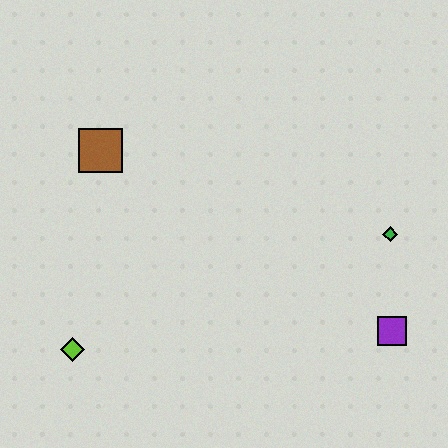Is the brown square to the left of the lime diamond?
No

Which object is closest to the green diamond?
The purple square is closest to the green diamond.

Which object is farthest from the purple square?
The brown square is farthest from the purple square.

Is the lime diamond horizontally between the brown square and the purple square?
No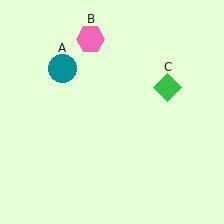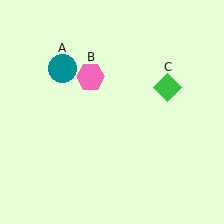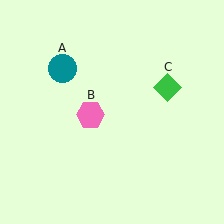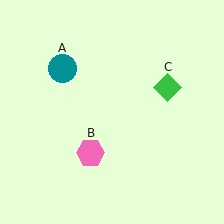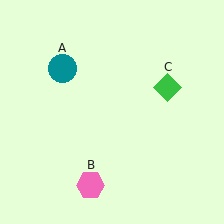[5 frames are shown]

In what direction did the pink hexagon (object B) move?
The pink hexagon (object B) moved down.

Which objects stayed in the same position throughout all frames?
Teal circle (object A) and green diamond (object C) remained stationary.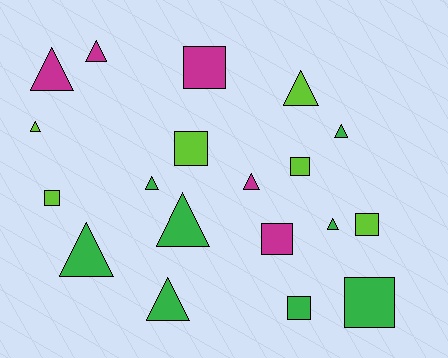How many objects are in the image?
There are 19 objects.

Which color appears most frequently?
Green, with 8 objects.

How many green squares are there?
There are 2 green squares.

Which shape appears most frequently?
Triangle, with 11 objects.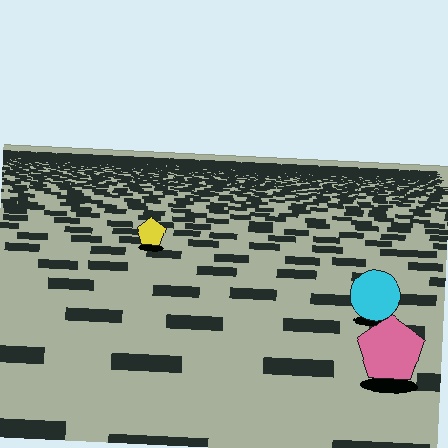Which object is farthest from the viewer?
The yellow pentagon is farthest from the viewer. It appears smaller and the ground texture around it is denser.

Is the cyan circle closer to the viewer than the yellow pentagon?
Yes. The cyan circle is closer — you can tell from the texture gradient: the ground texture is coarser near it.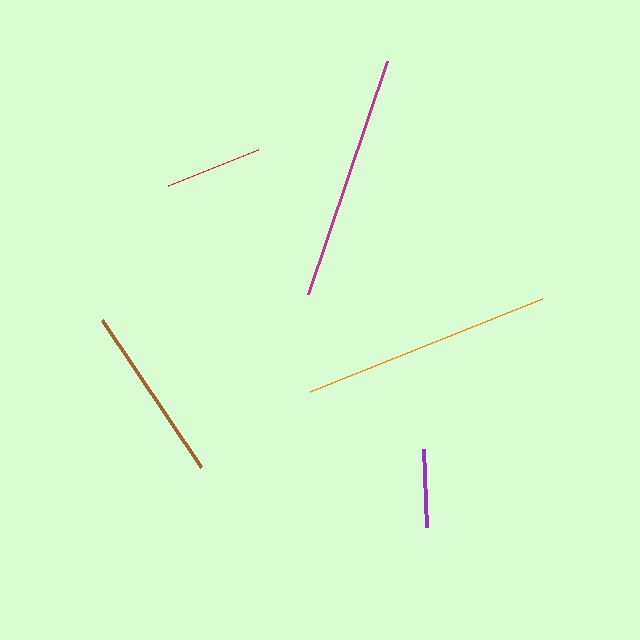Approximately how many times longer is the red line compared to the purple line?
The red line is approximately 1.2 times the length of the purple line.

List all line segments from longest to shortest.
From longest to shortest: orange, magenta, brown, red, purple.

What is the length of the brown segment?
The brown segment is approximately 177 pixels long.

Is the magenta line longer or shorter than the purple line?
The magenta line is longer than the purple line.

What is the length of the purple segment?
The purple segment is approximately 78 pixels long.